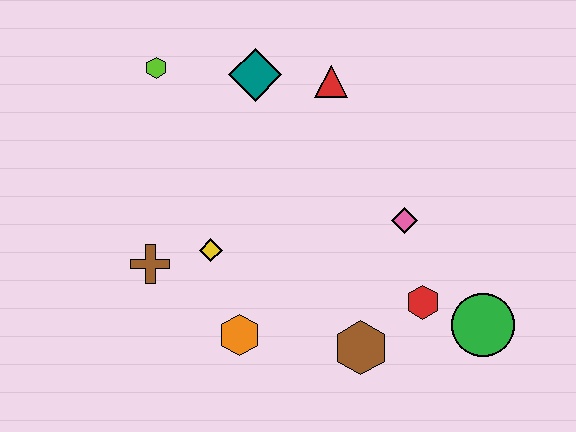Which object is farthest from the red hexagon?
The lime hexagon is farthest from the red hexagon.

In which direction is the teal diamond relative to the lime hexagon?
The teal diamond is to the right of the lime hexagon.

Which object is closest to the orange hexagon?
The yellow diamond is closest to the orange hexagon.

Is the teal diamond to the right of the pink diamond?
No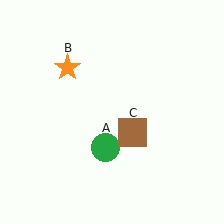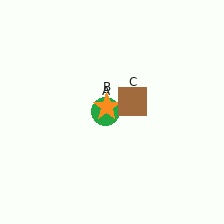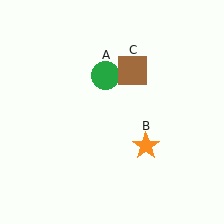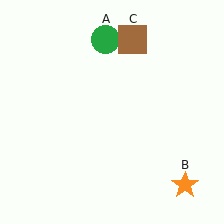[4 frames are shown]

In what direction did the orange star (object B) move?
The orange star (object B) moved down and to the right.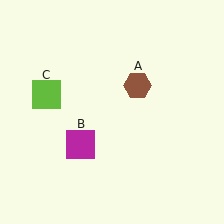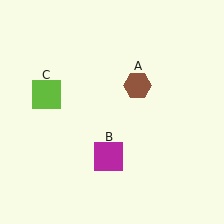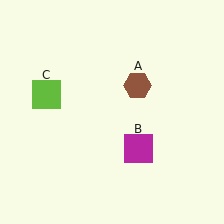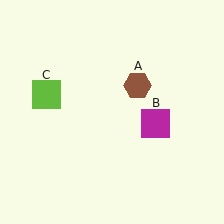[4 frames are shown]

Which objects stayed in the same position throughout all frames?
Brown hexagon (object A) and lime square (object C) remained stationary.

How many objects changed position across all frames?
1 object changed position: magenta square (object B).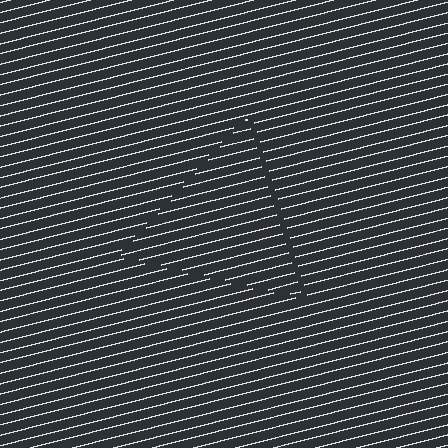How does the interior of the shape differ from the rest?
The interior of the shape contains the same grating, shifted by half a period — the contour is defined by the phase discontinuity where line-ends from the inner and outer gratings abut.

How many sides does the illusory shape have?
3 sides — the line-ends trace a triangle.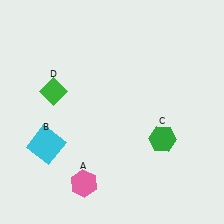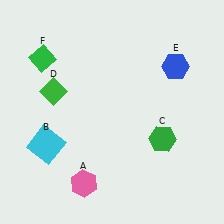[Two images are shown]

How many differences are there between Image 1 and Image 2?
There are 2 differences between the two images.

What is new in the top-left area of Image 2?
A green diamond (F) was added in the top-left area of Image 2.